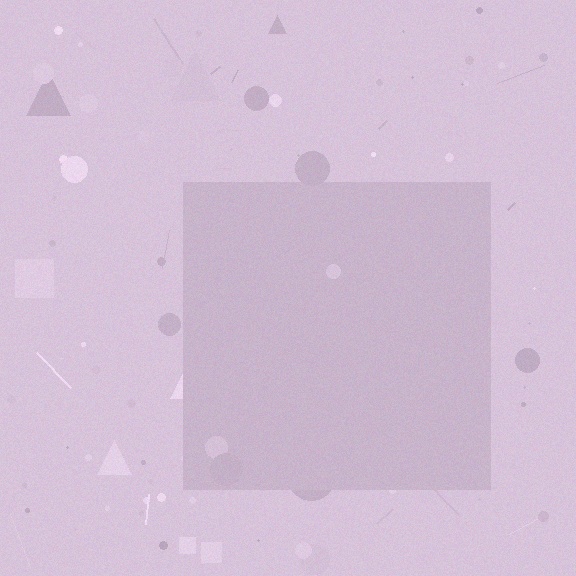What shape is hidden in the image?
A square is hidden in the image.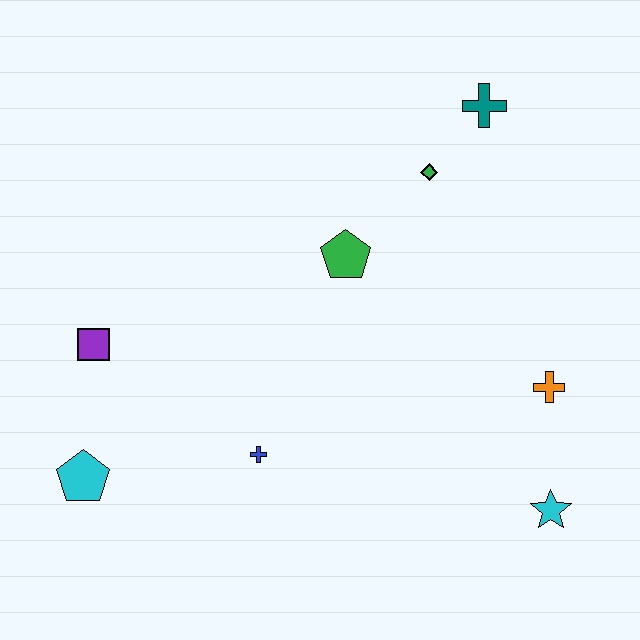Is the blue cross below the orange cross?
Yes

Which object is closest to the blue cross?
The cyan pentagon is closest to the blue cross.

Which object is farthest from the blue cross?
The teal cross is farthest from the blue cross.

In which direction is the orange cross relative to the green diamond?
The orange cross is below the green diamond.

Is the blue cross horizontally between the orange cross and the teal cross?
No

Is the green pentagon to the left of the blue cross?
No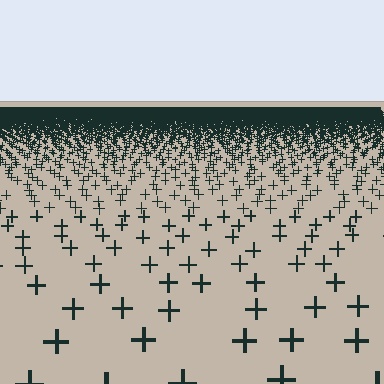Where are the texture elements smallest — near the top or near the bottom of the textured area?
Near the top.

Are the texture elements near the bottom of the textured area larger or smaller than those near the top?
Larger. Near the bottom, elements are closer to the viewer and appear at a bigger on-screen size.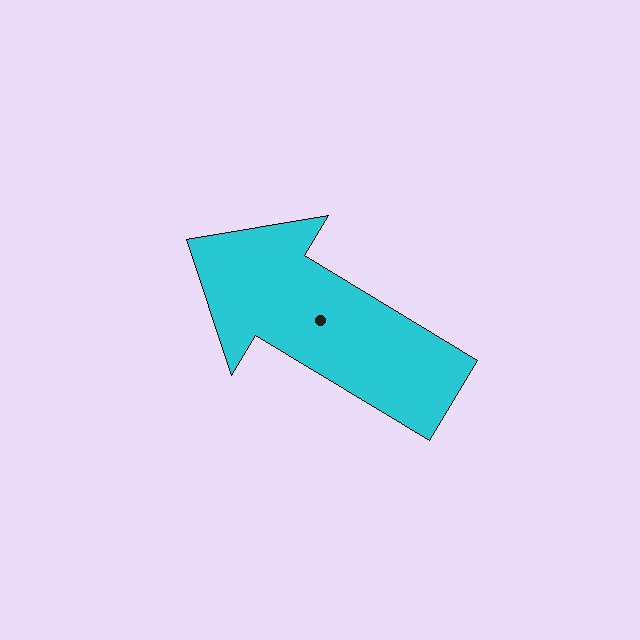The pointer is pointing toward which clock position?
Roughly 10 o'clock.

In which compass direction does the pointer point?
Northwest.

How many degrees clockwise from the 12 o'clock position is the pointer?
Approximately 301 degrees.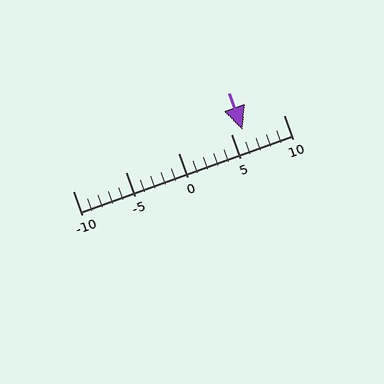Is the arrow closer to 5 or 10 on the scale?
The arrow is closer to 5.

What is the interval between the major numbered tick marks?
The major tick marks are spaced 5 units apart.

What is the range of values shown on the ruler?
The ruler shows values from -10 to 10.